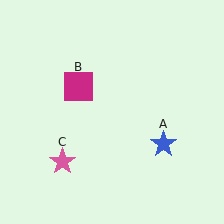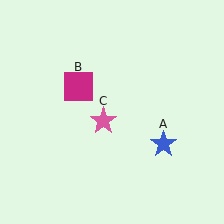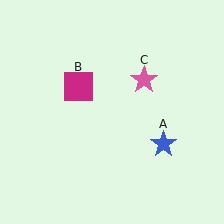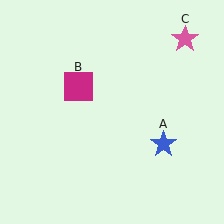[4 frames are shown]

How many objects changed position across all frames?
1 object changed position: pink star (object C).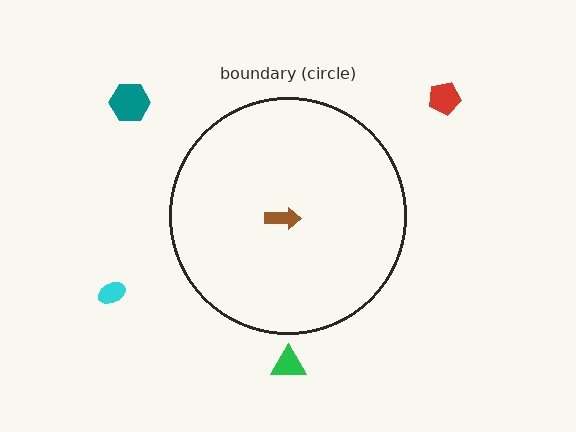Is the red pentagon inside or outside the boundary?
Outside.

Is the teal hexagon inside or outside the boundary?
Outside.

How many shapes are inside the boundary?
1 inside, 4 outside.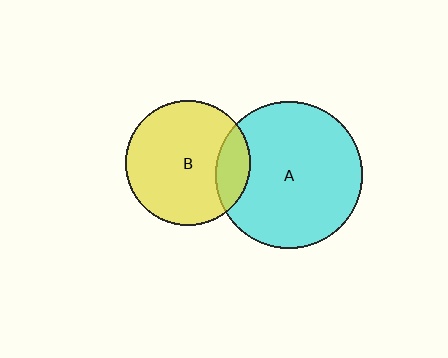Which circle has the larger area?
Circle A (cyan).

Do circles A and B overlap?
Yes.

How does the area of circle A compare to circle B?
Approximately 1.4 times.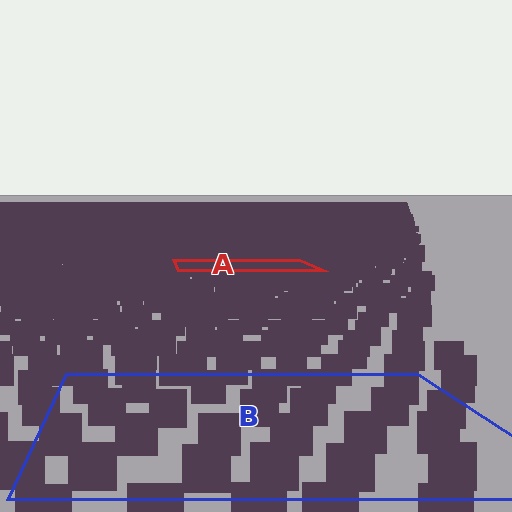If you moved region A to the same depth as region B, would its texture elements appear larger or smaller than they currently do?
They would appear larger. At a closer depth, the same texture elements are projected at a bigger on-screen size.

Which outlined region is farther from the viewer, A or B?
Region A is farther from the viewer — the texture elements inside it appear smaller and more densely packed.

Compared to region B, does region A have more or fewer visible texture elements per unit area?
Region A has more texture elements per unit area — they are packed more densely because it is farther away.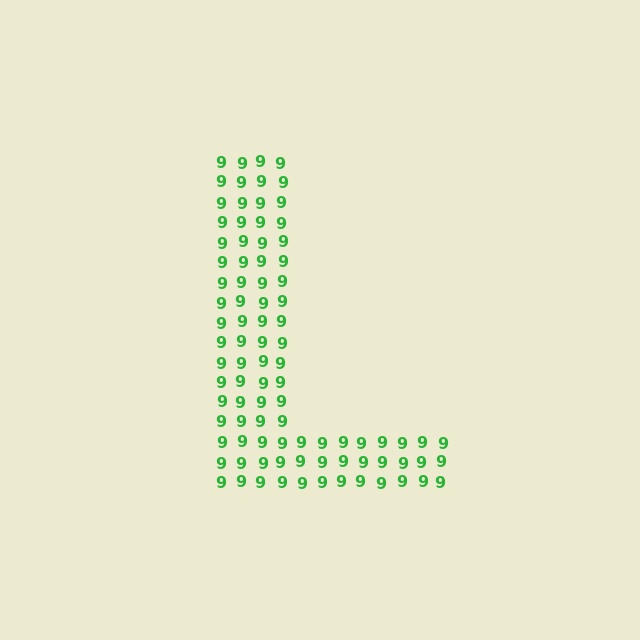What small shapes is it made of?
It is made of small digit 9's.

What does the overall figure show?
The overall figure shows the letter L.